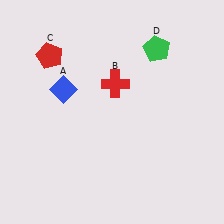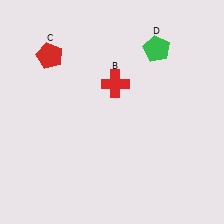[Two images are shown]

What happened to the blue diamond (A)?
The blue diamond (A) was removed in Image 2. It was in the top-left area of Image 1.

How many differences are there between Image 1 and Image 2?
There is 1 difference between the two images.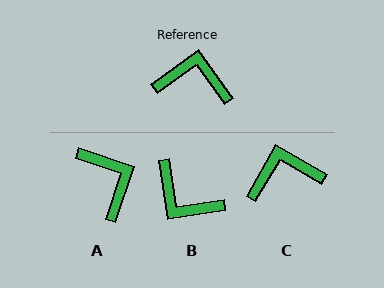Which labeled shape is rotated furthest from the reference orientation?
B, about 153 degrees away.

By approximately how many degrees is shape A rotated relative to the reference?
Approximately 54 degrees clockwise.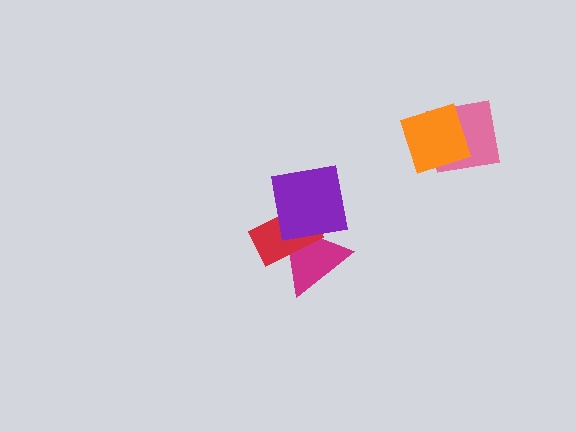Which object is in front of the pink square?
The orange square is in front of the pink square.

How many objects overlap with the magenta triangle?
2 objects overlap with the magenta triangle.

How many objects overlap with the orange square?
1 object overlaps with the orange square.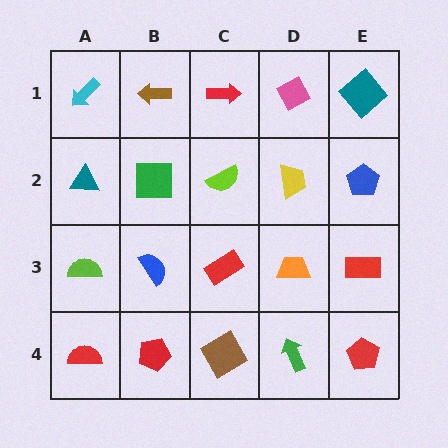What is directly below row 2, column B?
A blue semicircle.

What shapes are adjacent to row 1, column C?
A lime semicircle (row 2, column C), a brown arrow (row 1, column B), a pink diamond (row 1, column D).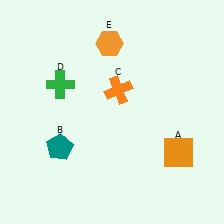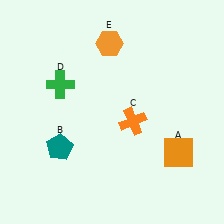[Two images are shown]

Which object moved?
The orange cross (C) moved down.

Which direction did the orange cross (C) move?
The orange cross (C) moved down.